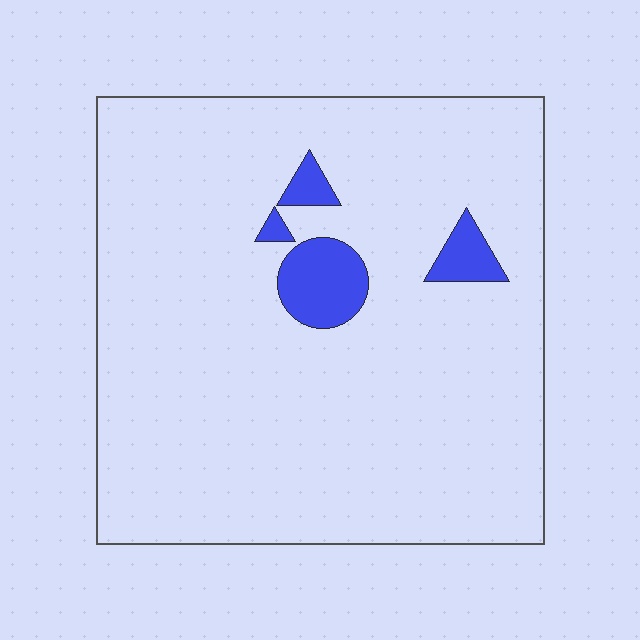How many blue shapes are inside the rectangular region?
4.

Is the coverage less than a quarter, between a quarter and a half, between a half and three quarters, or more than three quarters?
Less than a quarter.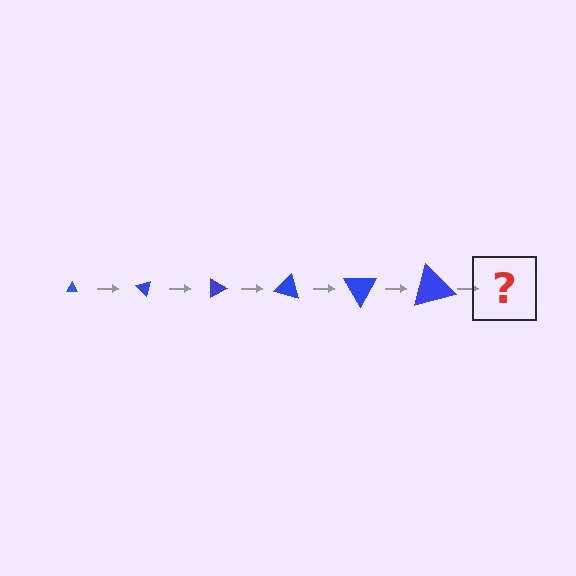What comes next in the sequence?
The next element should be a triangle, larger than the previous one and rotated 270 degrees from the start.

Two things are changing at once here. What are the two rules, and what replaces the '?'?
The two rules are that the triangle grows larger each step and it rotates 45 degrees each step. The '?' should be a triangle, larger than the previous one and rotated 270 degrees from the start.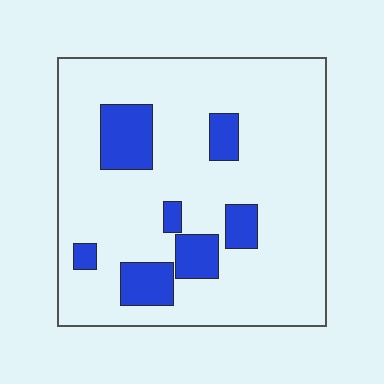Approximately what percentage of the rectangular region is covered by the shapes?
Approximately 15%.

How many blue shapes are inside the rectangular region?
7.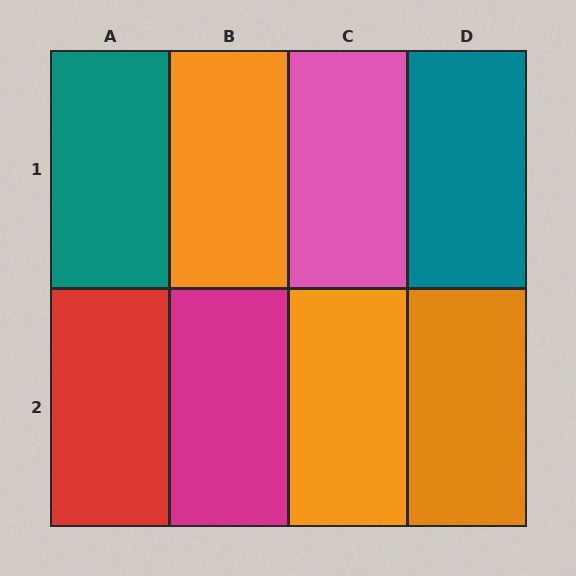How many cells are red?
1 cell is red.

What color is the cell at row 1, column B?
Orange.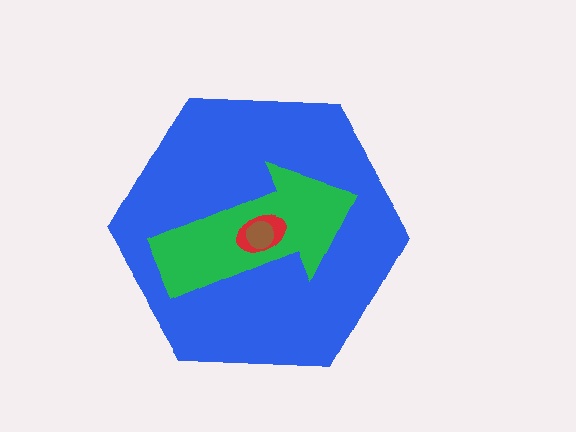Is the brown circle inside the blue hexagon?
Yes.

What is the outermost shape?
The blue hexagon.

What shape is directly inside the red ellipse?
The brown circle.